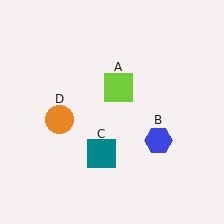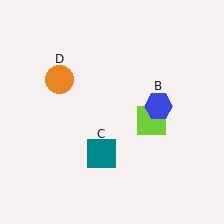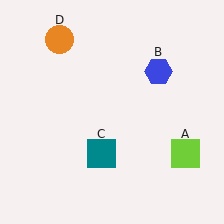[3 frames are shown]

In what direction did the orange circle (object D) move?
The orange circle (object D) moved up.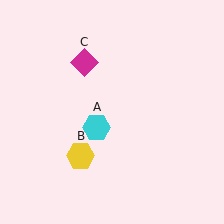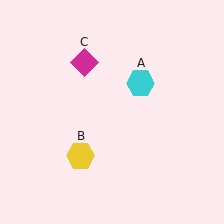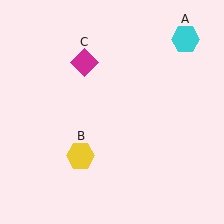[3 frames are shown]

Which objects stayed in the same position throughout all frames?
Yellow hexagon (object B) and magenta diamond (object C) remained stationary.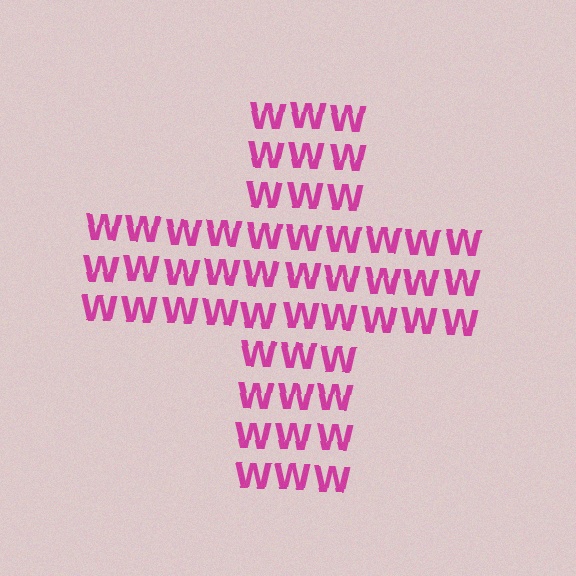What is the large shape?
The large shape is a cross.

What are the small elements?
The small elements are letter W's.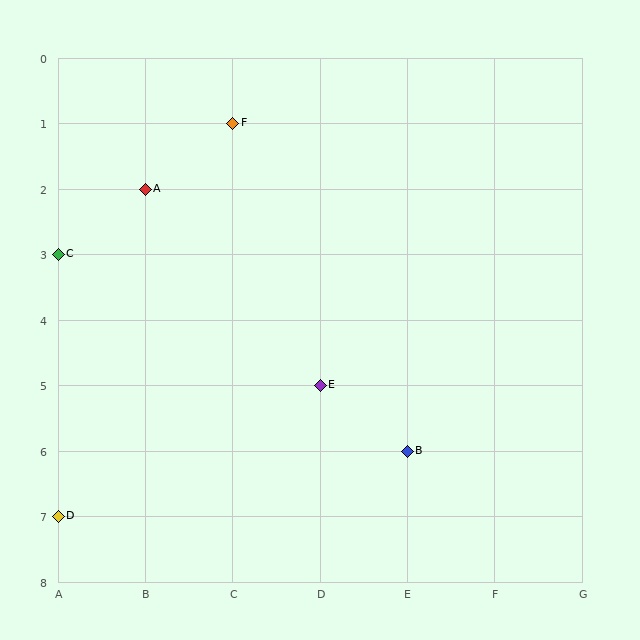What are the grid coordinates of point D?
Point D is at grid coordinates (A, 7).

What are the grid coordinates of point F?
Point F is at grid coordinates (C, 1).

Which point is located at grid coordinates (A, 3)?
Point C is at (A, 3).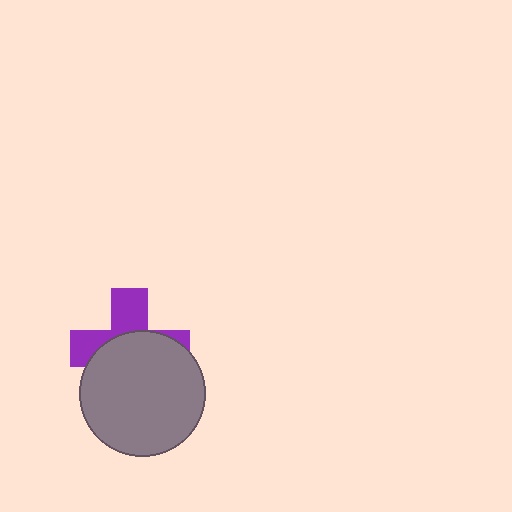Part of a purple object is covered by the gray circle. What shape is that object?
It is a cross.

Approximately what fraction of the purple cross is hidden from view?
Roughly 59% of the purple cross is hidden behind the gray circle.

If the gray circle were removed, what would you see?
You would see the complete purple cross.